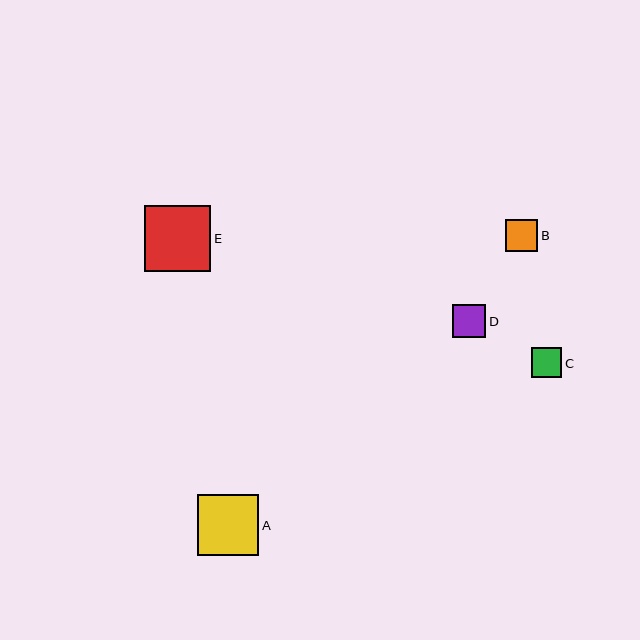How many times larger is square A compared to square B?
Square A is approximately 1.9 times the size of square B.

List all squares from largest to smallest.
From largest to smallest: E, A, D, B, C.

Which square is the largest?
Square E is the largest with a size of approximately 67 pixels.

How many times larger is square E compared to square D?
Square E is approximately 2.0 times the size of square D.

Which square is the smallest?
Square C is the smallest with a size of approximately 30 pixels.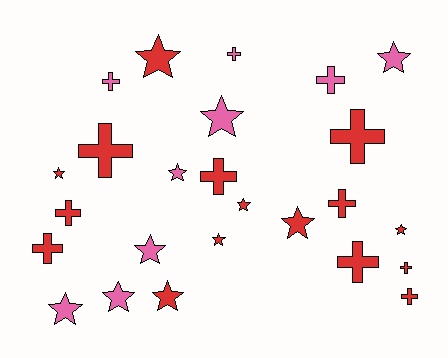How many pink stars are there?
There are 6 pink stars.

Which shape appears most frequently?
Star, with 13 objects.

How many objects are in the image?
There are 25 objects.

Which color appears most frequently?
Red, with 16 objects.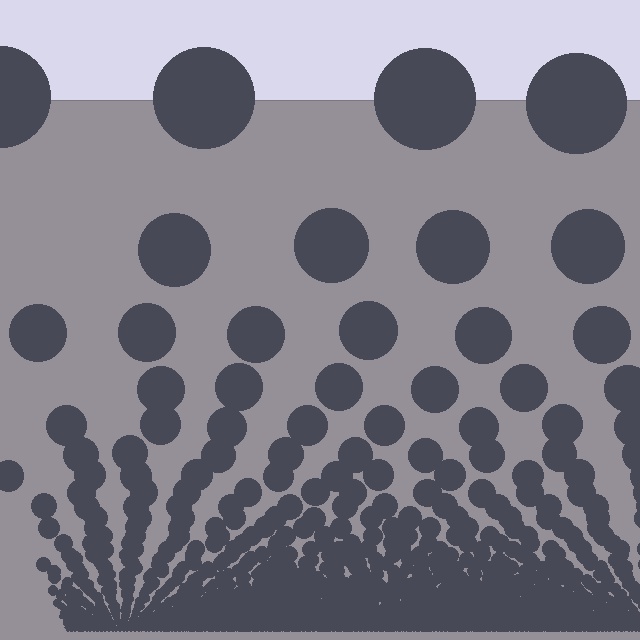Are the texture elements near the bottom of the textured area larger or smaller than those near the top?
Smaller. The gradient is inverted — elements near the bottom are smaller and denser.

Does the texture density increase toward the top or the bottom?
Density increases toward the bottom.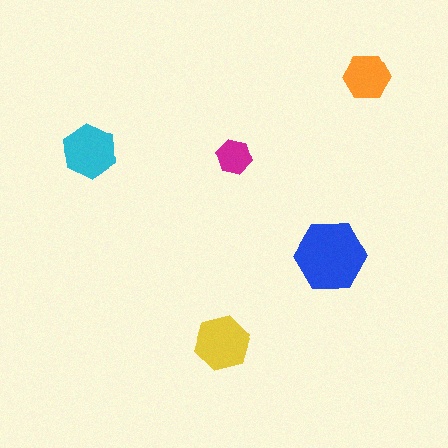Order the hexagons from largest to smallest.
the blue one, the yellow one, the cyan one, the orange one, the magenta one.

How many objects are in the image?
There are 5 objects in the image.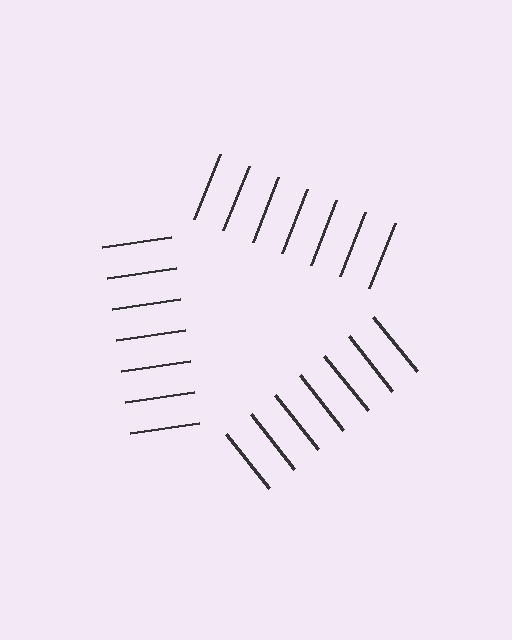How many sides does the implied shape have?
3 sides — the line-ends trace a triangle.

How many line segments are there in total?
21 — 7 along each of the 3 edges.